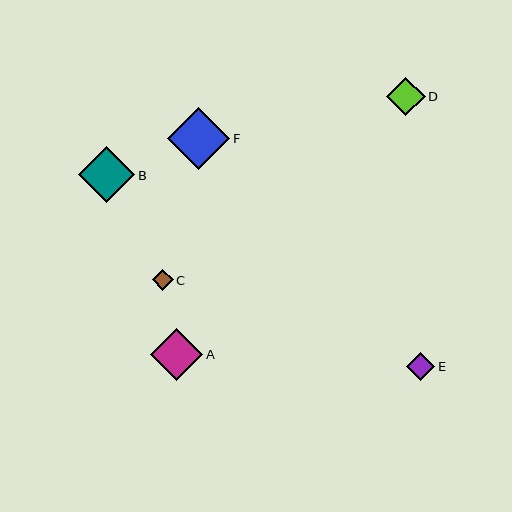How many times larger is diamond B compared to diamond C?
Diamond B is approximately 2.7 times the size of diamond C.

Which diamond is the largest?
Diamond F is the largest with a size of approximately 62 pixels.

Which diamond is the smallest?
Diamond C is the smallest with a size of approximately 21 pixels.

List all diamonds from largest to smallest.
From largest to smallest: F, B, A, D, E, C.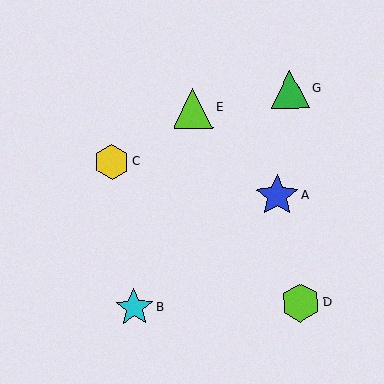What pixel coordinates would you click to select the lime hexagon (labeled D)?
Click at (300, 303) to select the lime hexagon D.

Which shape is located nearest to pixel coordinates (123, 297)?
The cyan star (labeled B) at (134, 308) is nearest to that location.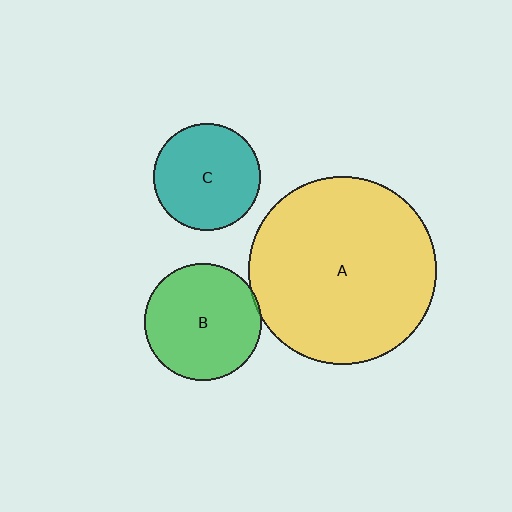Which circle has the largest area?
Circle A (yellow).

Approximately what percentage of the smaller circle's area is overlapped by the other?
Approximately 5%.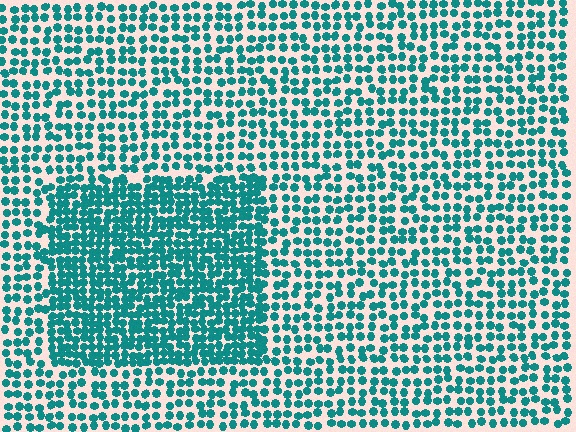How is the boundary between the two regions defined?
The boundary is defined by a change in element density (approximately 1.8x ratio). All elements are the same color, size, and shape.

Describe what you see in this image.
The image contains small teal elements arranged at two different densities. A rectangle-shaped region is visible where the elements are more densely packed than the surrounding area.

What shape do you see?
I see a rectangle.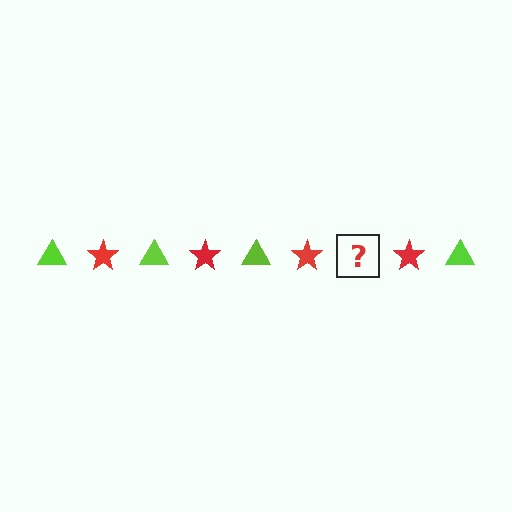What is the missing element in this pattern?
The missing element is a lime triangle.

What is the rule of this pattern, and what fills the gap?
The rule is that the pattern alternates between lime triangle and red star. The gap should be filled with a lime triangle.